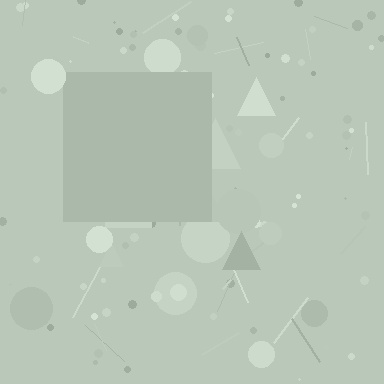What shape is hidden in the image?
A square is hidden in the image.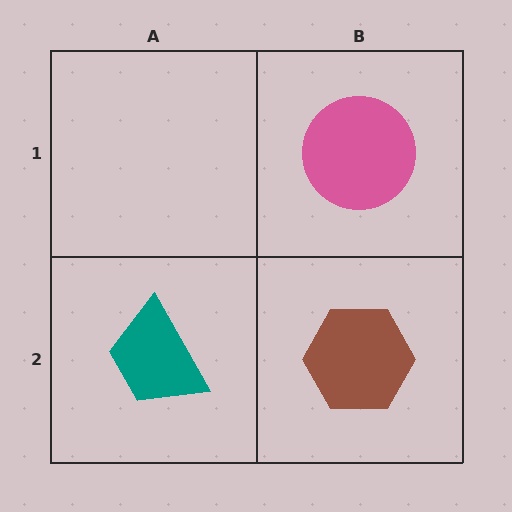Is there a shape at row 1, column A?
No, that cell is empty.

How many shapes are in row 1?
1 shape.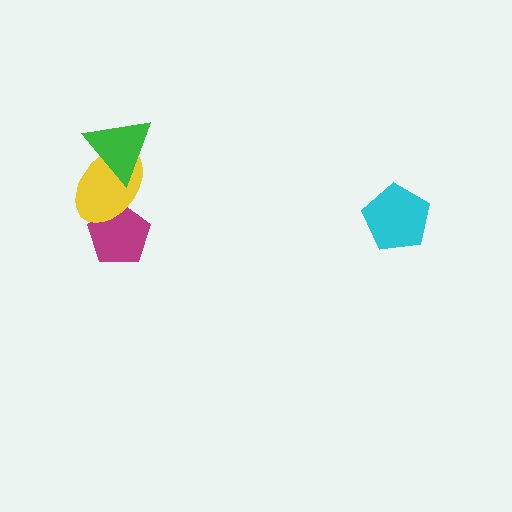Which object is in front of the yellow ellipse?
The green triangle is in front of the yellow ellipse.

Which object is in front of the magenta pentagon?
The yellow ellipse is in front of the magenta pentagon.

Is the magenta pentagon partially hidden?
Yes, it is partially covered by another shape.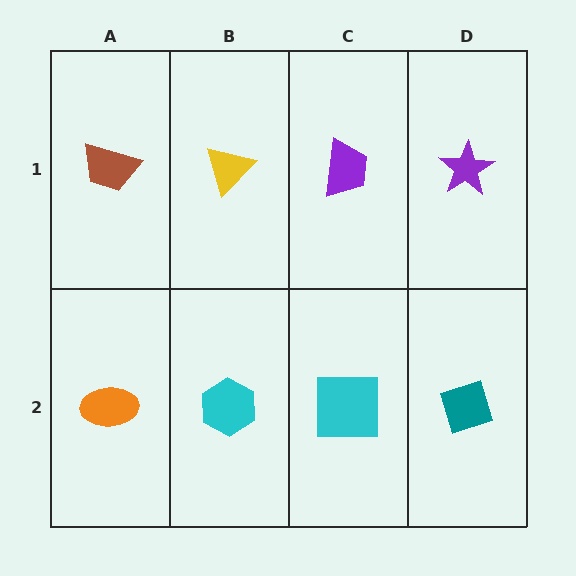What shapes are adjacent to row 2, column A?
A brown trapezoid (row 1, column A), a cyan hexagon (row 2, column B).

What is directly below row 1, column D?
A teal diamond.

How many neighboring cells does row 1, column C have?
3.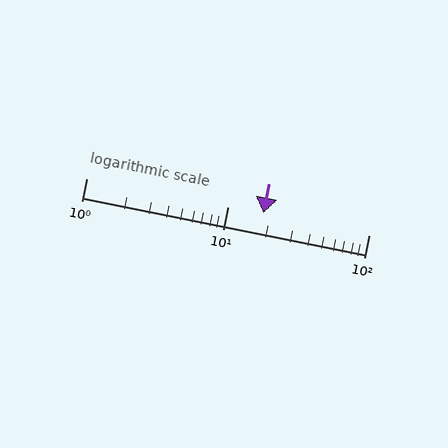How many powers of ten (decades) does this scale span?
The scale spans 2 decades, from 1 to 100.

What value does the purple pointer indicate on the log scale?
The pointer indicates approximately 18.